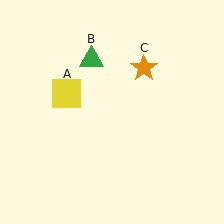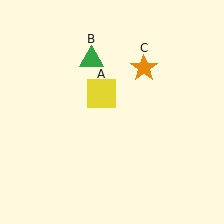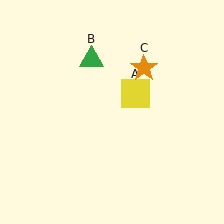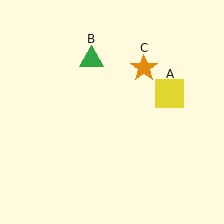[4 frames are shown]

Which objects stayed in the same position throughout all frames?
Green triangle (object B) and orange star (object C) remained stationary.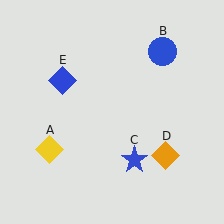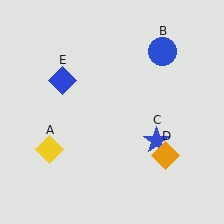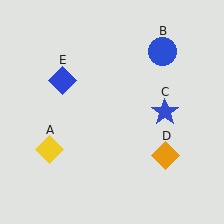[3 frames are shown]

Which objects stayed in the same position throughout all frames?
Yellow diamond (object A) and blue circle (object B) and orange diamond (object D) and blue diamond (object E) remained stationary.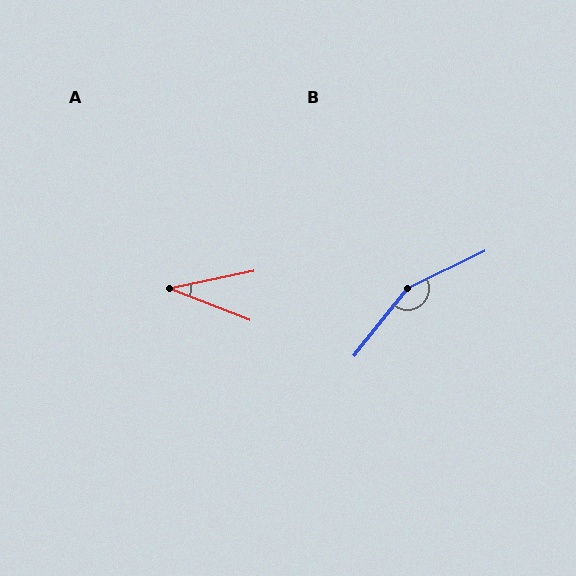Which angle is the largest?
B, at approximately 154 degrees.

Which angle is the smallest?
A, at approximately 33 degrees.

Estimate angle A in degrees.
Approximately 33 degrees.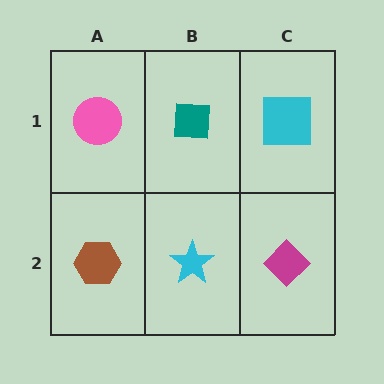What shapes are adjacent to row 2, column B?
A teal square (row 1, column B), a brown hexagon (row 2, column A), a magenta diamond (row 2, column C).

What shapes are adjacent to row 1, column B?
A cyan star (row 2, column B), a pink circle (row 1, column A), a cyan square (row 1, column C).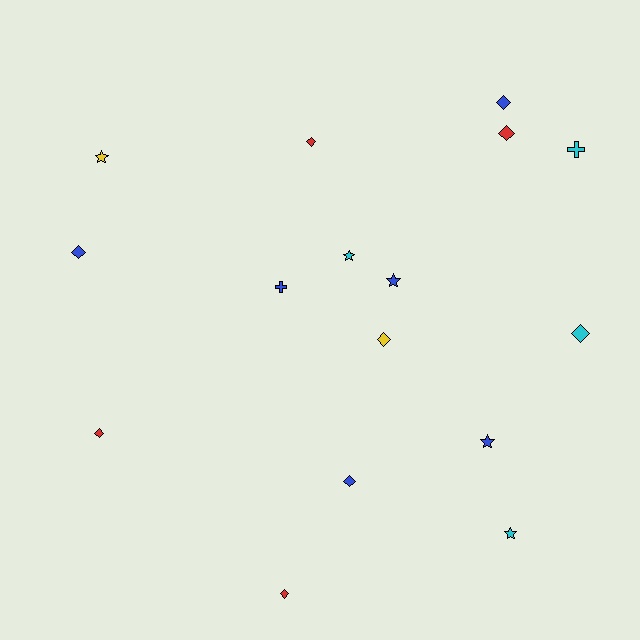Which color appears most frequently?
Blue, with 6 objects.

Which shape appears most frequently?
Diamond, with 9 objects.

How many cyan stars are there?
There are 2 cyan stars.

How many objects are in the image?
There are 16 objects.